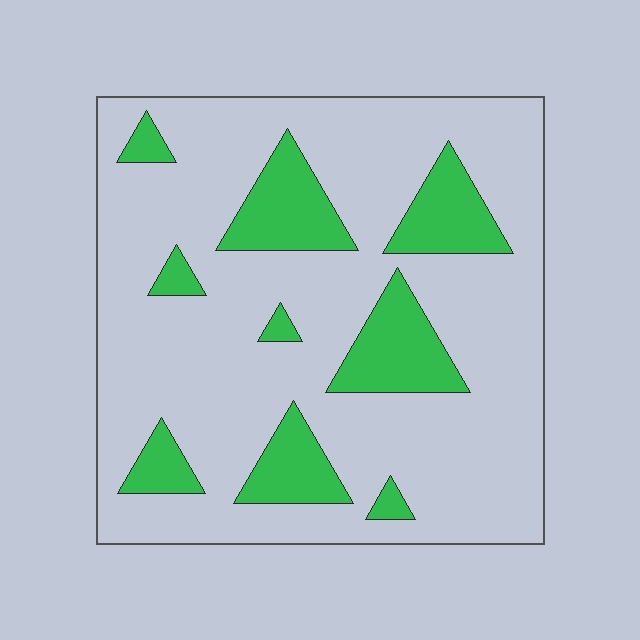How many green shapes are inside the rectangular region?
9.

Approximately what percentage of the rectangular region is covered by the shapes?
Approximately 20%.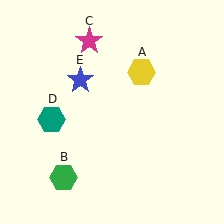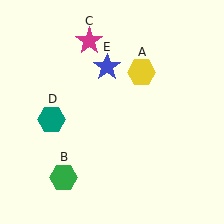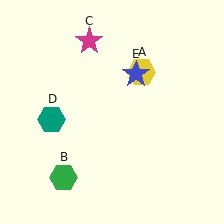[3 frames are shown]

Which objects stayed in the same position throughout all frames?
Yellow hexagon (object A) and green hexagon (object B) and magenta star (object C) and teal hexagon (object D) remained stationary.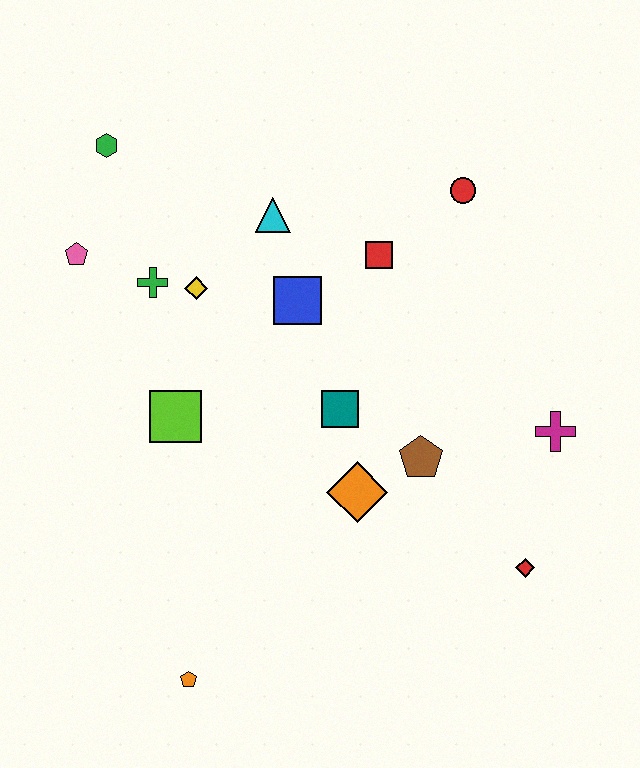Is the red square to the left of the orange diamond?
No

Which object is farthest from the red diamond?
The green hexagon is farthest from the red diamond.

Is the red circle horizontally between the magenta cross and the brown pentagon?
Yes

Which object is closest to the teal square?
The orange diamond is closest to the teal square.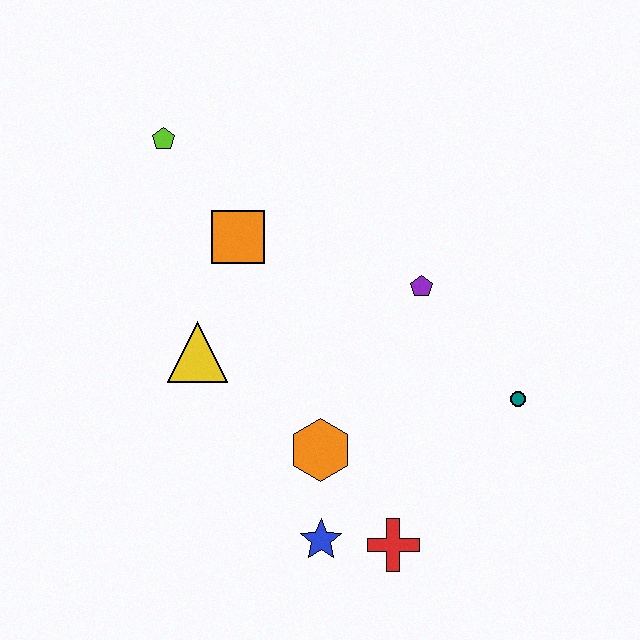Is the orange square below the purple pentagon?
No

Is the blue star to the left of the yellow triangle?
No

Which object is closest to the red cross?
The blue star is closest to the red cross.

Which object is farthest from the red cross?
The lime pentagon is farthest from the red cross.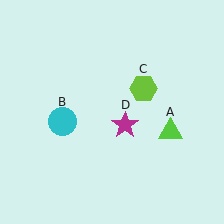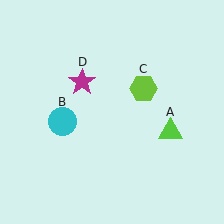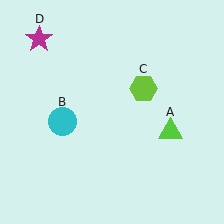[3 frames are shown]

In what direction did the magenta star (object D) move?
The magenta star (object D) moved up and to the left.